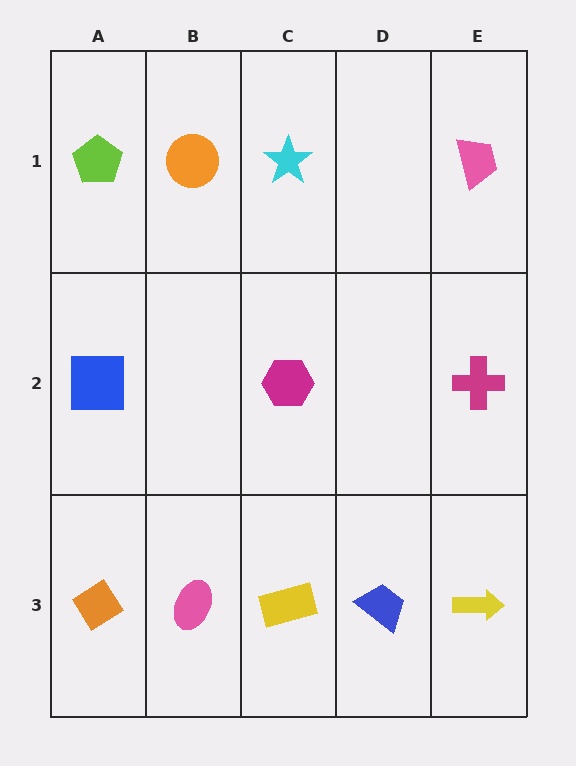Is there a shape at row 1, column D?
No, that cell is empty.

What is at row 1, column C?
A cyan star.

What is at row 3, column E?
A yellow arrow.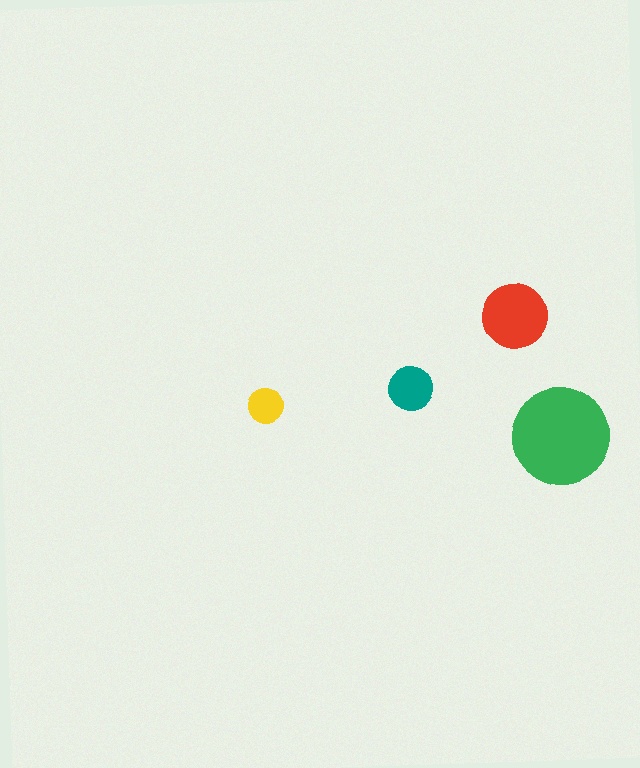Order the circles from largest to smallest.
the green one, the red one, the teal one, the yellow one.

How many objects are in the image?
There are 4 objects in the image.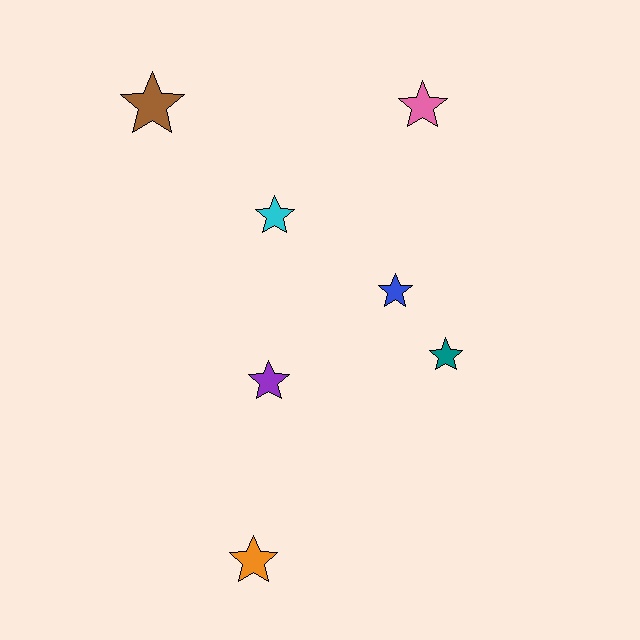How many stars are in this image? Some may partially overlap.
There are 7 stars.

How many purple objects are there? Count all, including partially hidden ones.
There is 1 purple object.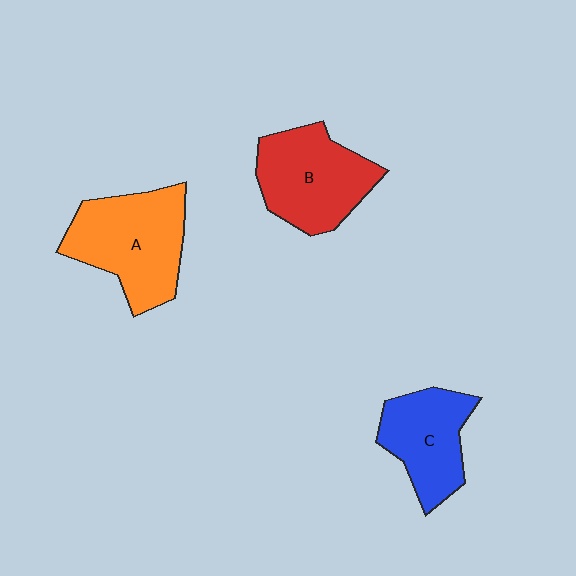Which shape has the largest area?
Shape A (orange).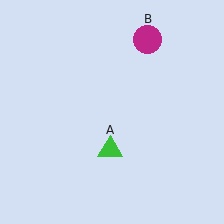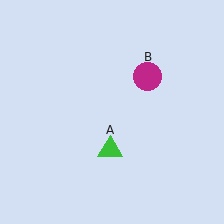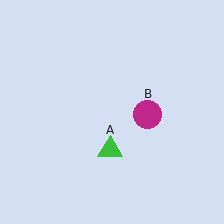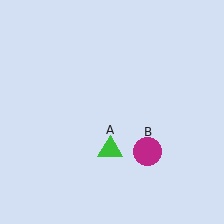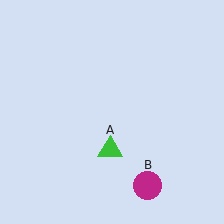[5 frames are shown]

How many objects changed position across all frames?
1 object changed position: magenta circle (object B).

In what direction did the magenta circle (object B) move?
The magenta circle (object B) moved down.